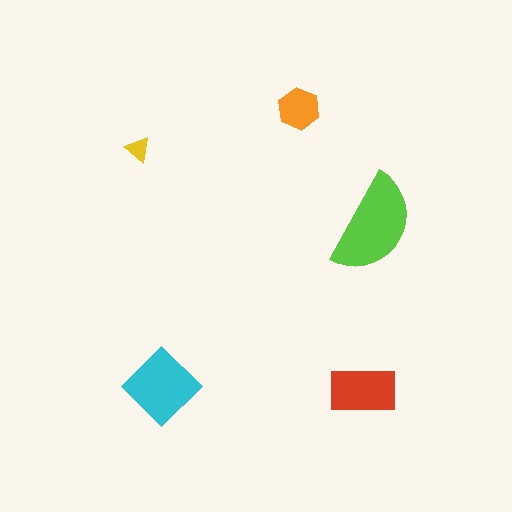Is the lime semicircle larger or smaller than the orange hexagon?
Larger.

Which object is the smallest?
The yellow triangle.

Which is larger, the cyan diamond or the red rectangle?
The cyan diamond.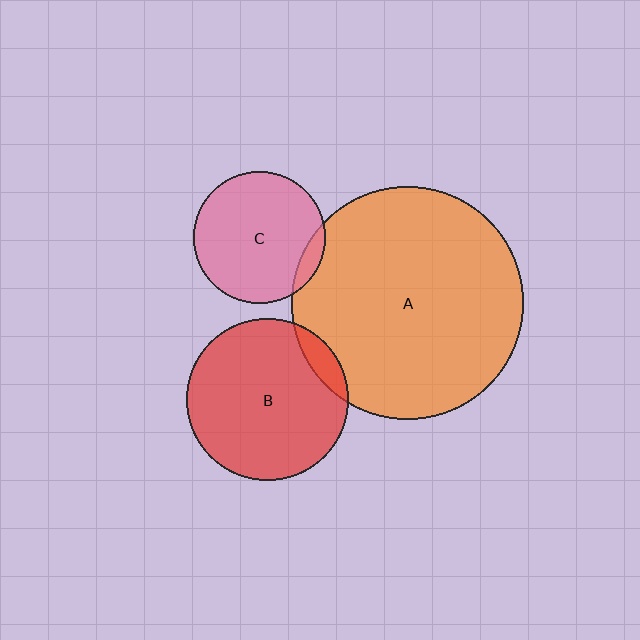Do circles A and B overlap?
Yes.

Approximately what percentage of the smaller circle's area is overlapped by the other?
Approximately 10%.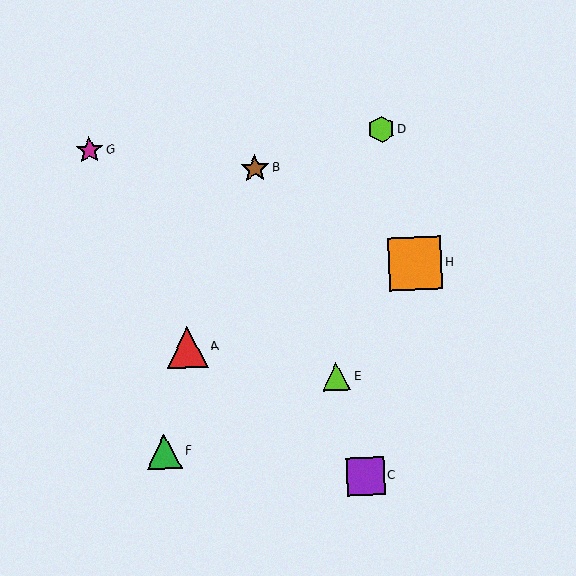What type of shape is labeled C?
Shape C is a purple square.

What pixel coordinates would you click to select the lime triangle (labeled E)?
Click at (337, 377) to select the lime triangle E.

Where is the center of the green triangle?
The center of the green triangle is at (164, 451).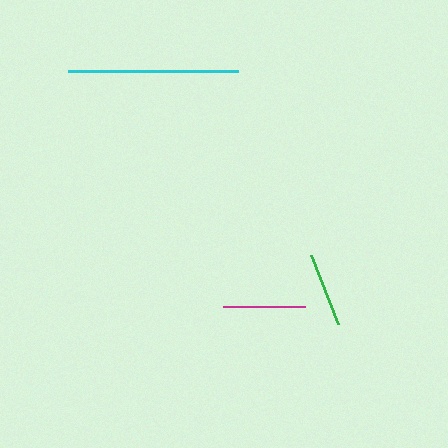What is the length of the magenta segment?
The magenta segment is approximately 82 pixels long.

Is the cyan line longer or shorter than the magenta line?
The cyan line is longer than the magenta line.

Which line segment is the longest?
The cyan line is the longest at approximately 170 pixels.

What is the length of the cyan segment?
The cyan segment is approximately 170 pixels long.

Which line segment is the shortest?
The green line is the shortest at approximately 74 pixels.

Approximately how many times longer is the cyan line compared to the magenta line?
The cyan line is approximately 2.1 times the length of the magenta line.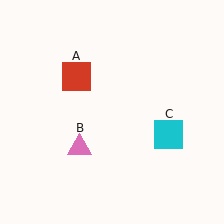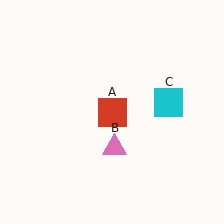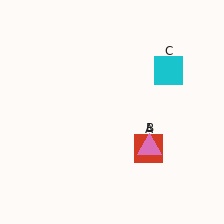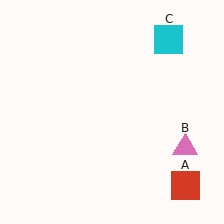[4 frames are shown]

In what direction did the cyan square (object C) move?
The cyan square (object C) moved up.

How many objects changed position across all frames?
3 objects changed position: red square (object A), pink triangle (object B), cyan square (object C).